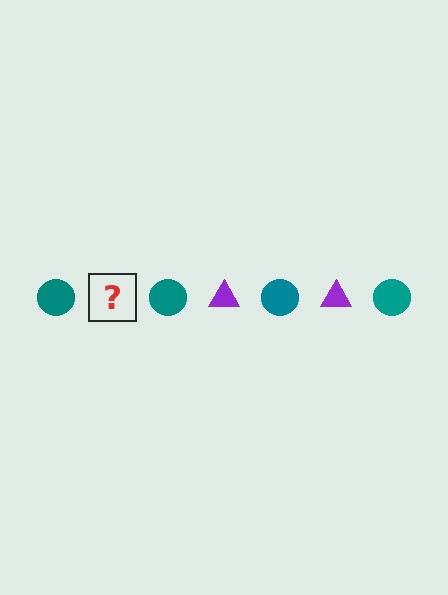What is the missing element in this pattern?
The missing element is a purple triangle.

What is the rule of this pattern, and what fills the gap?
The rule is that the pattern alternates between teal circle and purple triangle. The gap should be filled with a purple triangle.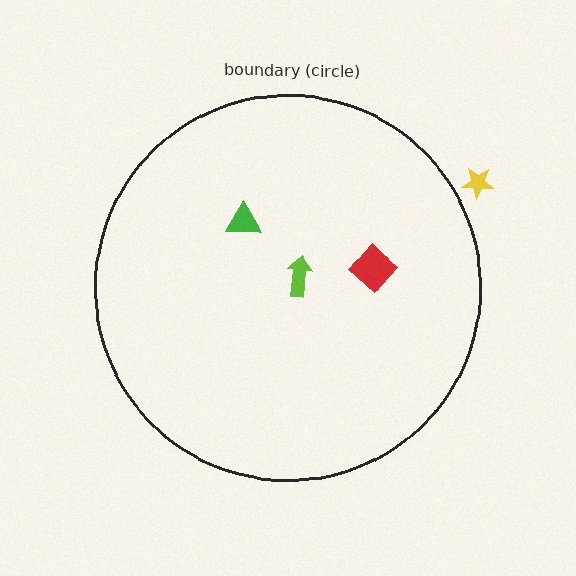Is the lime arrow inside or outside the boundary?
Inside.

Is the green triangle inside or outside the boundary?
Inside.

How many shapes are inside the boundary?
3 inside, 1 outside.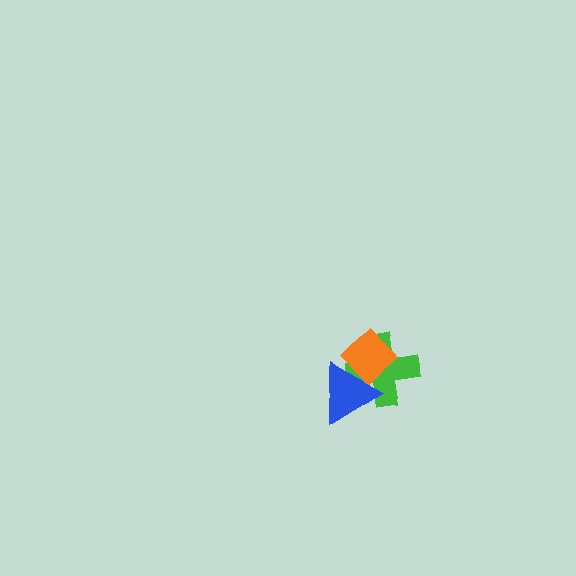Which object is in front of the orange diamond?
The blue triangle is in front of the orange diamond.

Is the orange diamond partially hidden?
Yes, it is partially covered by another shape.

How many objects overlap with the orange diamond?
2 objects overlap with the orange diamond.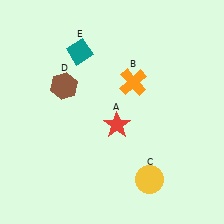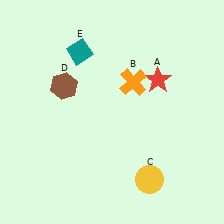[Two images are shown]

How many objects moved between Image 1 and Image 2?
1 object moved between the two images.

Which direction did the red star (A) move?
The red star (A) moved up.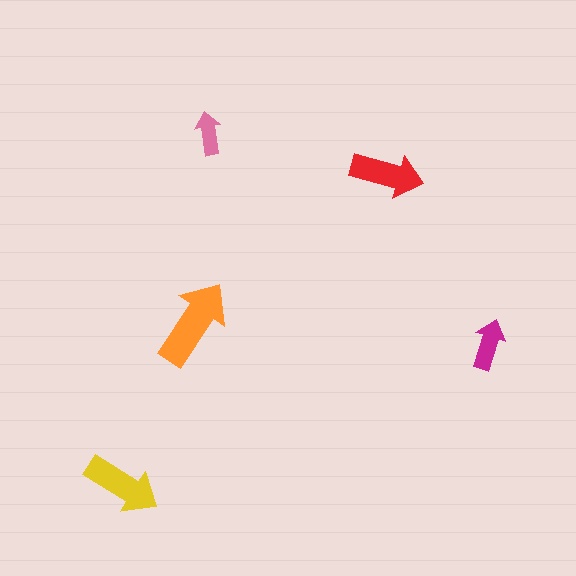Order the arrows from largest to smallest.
the orange one, the yellow one, the red one, the magenta one, the pink one.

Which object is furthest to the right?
The magenta arrow is rightmost.